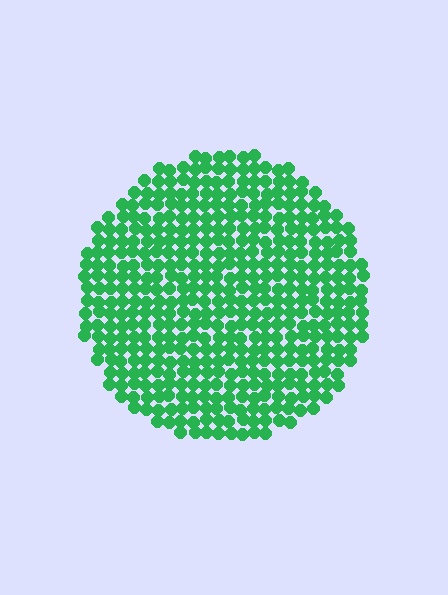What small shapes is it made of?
It is made of small circles.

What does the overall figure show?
The overall figure shows a circle.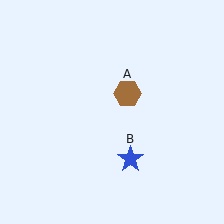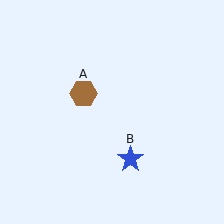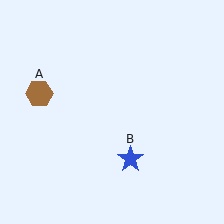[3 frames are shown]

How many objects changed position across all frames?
1 object changed position: brown hexagon (object A).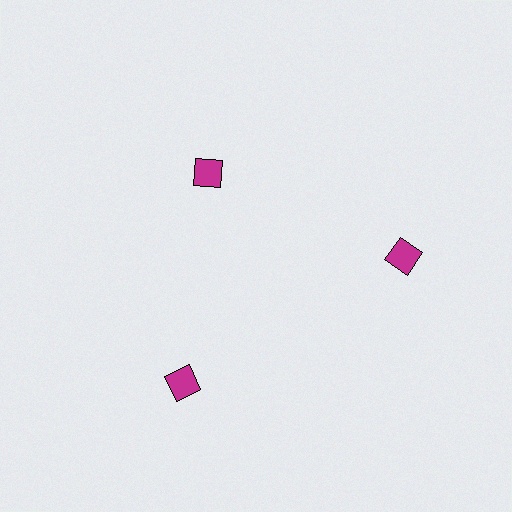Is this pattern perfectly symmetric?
No. The 3 magenta diamonds are arranged in a ring, but one element near the 11 o'clock position is pulled inward toward the center, breaking the 3-fold rotational symmetry.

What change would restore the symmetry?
The symmetry would be restored by moving it outward, back onto the ring so that all 3 diamonds sit at equal angles and equal distance from the center.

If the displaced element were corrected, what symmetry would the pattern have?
It would have 3-fold rotational symmetry — the pattern would map onto itself every 120 degrees.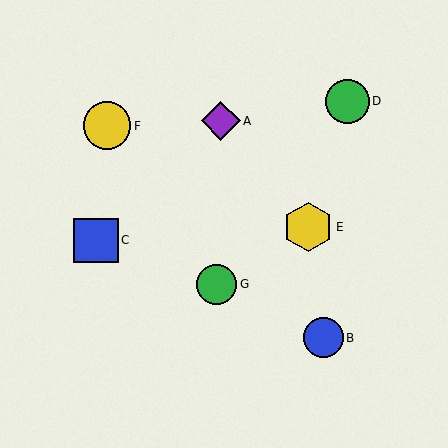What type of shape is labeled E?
Shape E is a yellow hexagon.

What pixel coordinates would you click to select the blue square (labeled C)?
Click at (96, 240) to select the blue square C.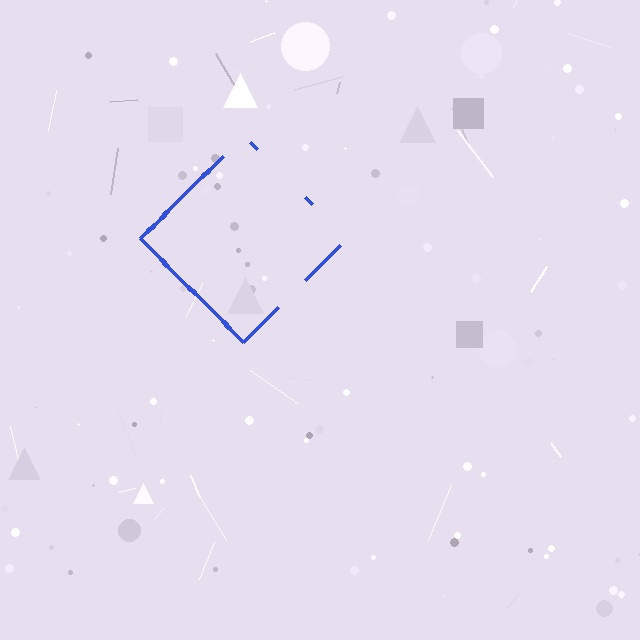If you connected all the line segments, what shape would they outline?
They would outline a diamond.